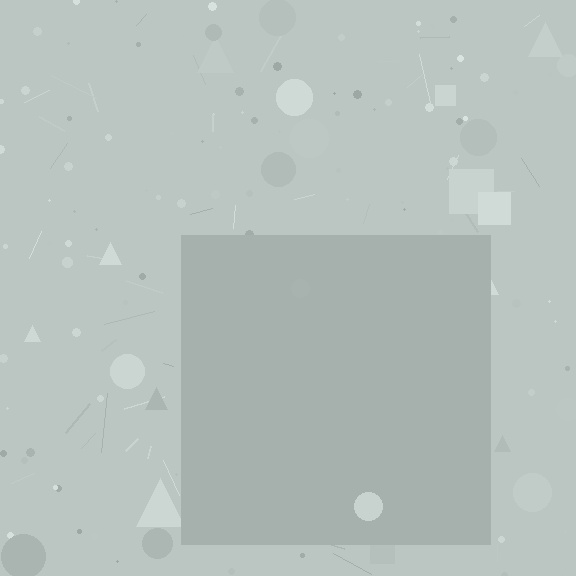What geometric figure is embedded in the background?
A square is embedded in the background.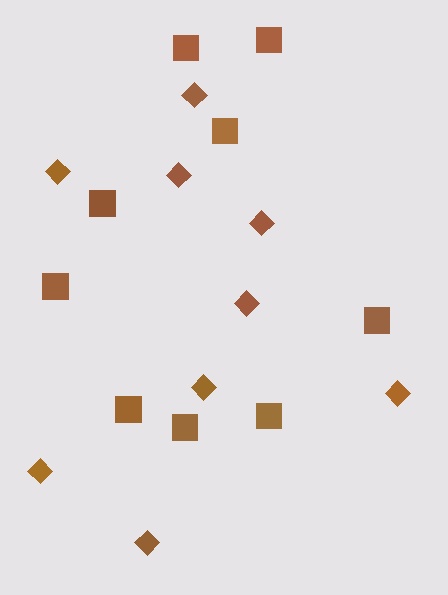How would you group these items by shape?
There are 2 groups: one group of diamonds (9) and one group of squares (9).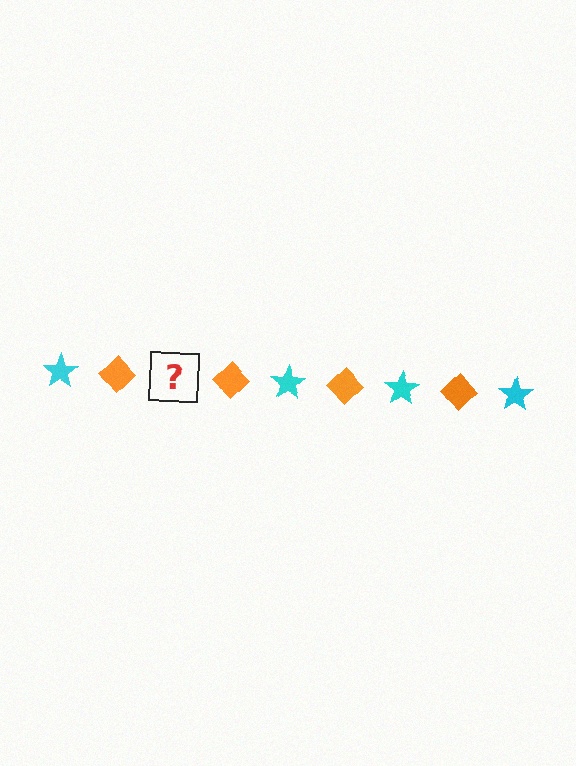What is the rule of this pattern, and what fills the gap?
The rule is that the pattern alternates between cyan star and orange diamond. The gap should be filled with a cyan star.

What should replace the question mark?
The question mark should be replaced with a cyan star.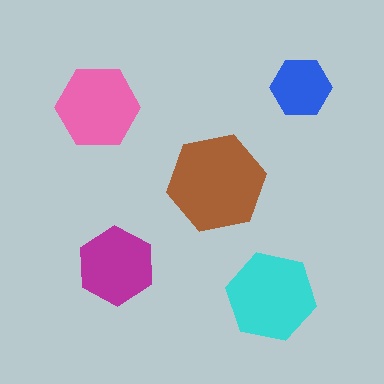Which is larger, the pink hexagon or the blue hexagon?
The pink one.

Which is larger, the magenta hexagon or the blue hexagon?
The magenta one.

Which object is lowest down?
The cyan hexagon is bottommost.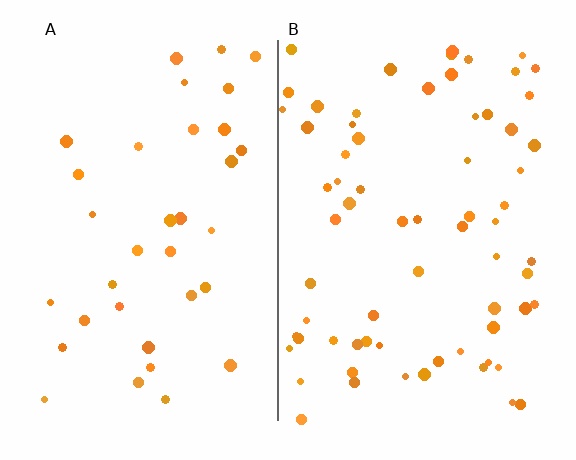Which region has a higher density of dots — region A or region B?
B (the right).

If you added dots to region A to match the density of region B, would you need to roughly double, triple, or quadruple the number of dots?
Approximately double.